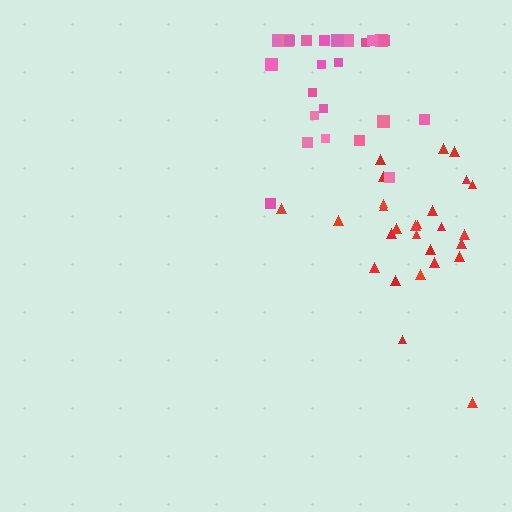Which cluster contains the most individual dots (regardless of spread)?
Red (27).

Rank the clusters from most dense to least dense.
red, pink.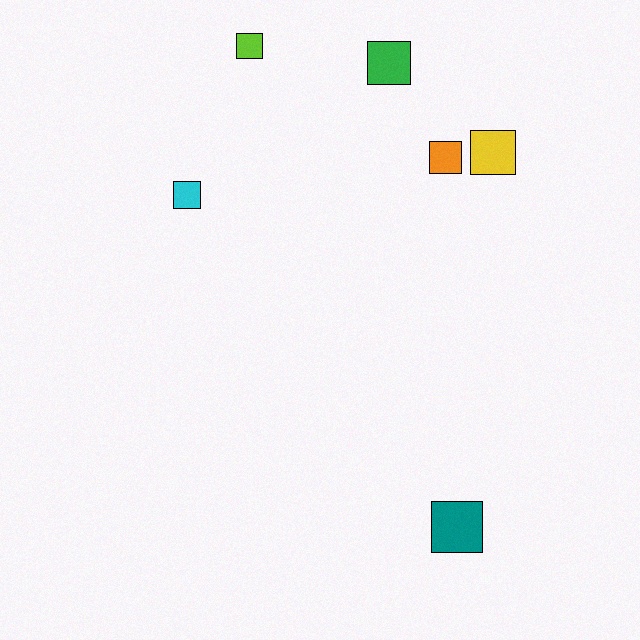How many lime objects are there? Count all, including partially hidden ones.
There is 1 lime object.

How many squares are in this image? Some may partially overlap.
There are 6 squares.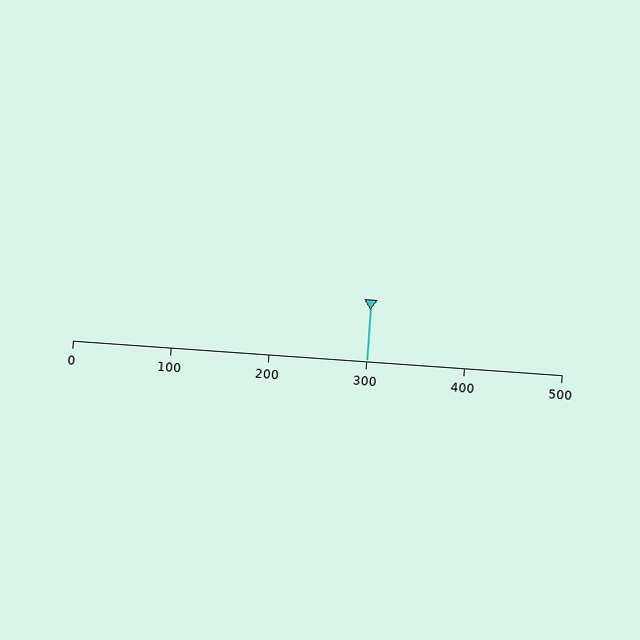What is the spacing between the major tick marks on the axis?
The major ticks are spaced 100 apart.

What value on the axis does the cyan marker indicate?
The marker indicates approximately 300.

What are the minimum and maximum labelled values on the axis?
The axis runs from 0 to 500.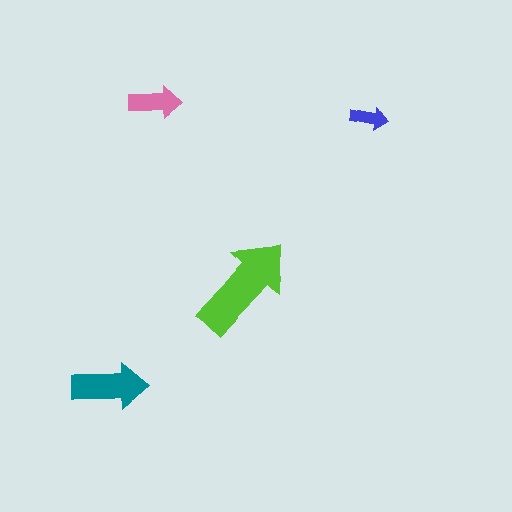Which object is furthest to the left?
The teal arrow is leftmost.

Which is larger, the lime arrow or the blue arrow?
The lime one.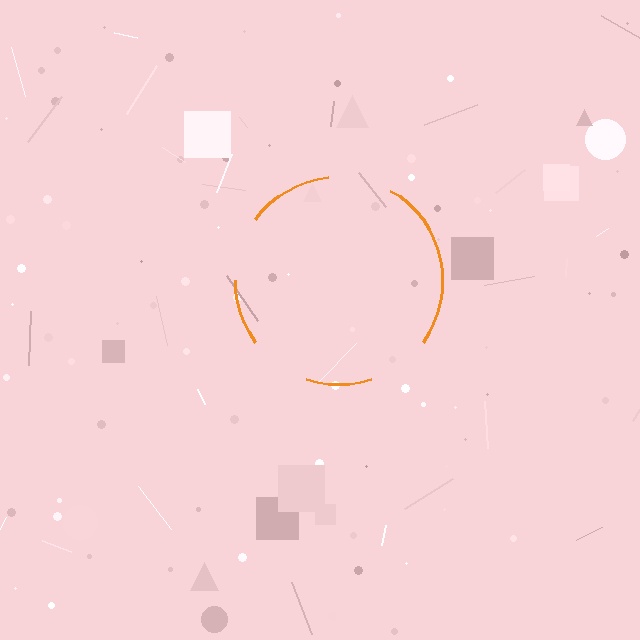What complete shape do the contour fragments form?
The contour fragments form a circle.